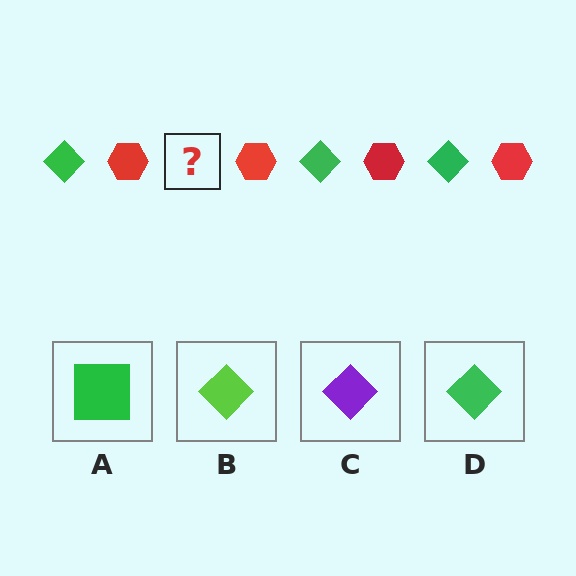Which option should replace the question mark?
Option D.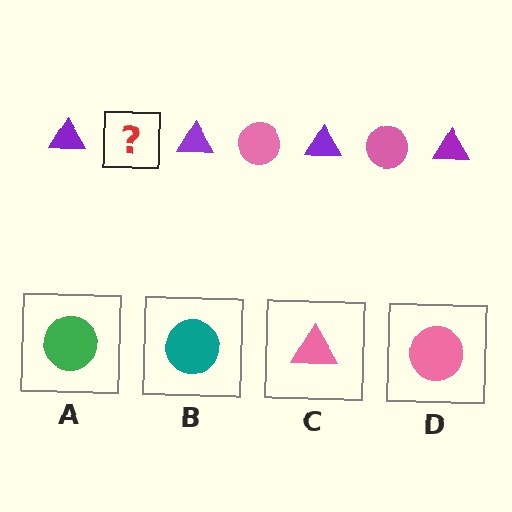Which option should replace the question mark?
Option D.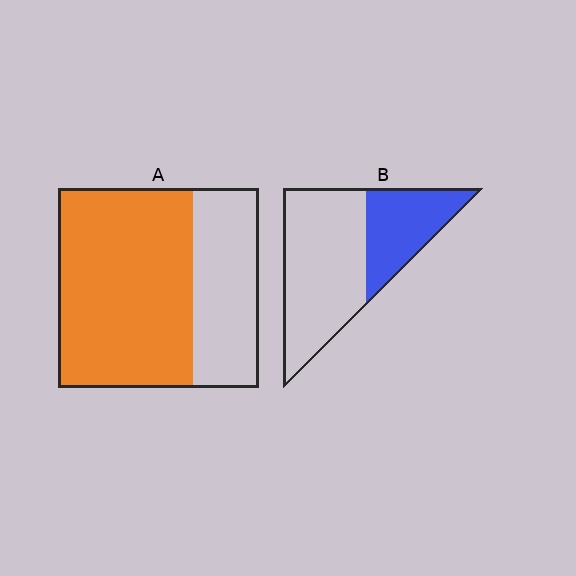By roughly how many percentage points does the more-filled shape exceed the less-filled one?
By roughly 35 percentage points (A over B).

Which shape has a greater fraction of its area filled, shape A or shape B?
Shape A.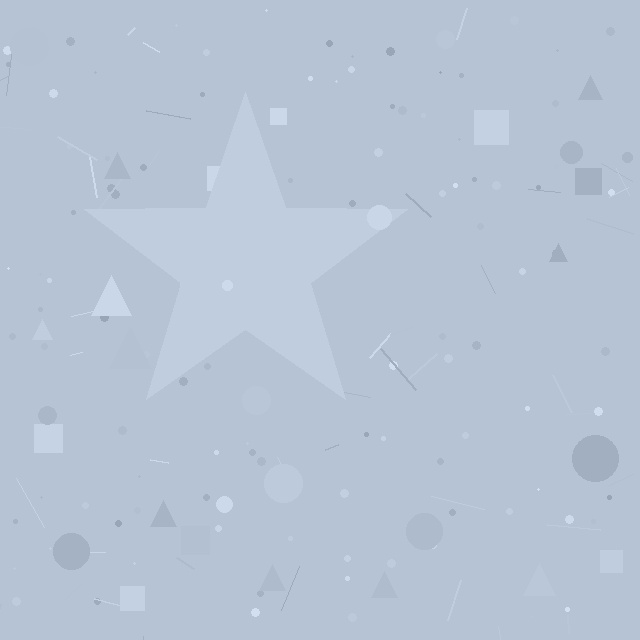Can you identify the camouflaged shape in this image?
The camouflaged shape is a star.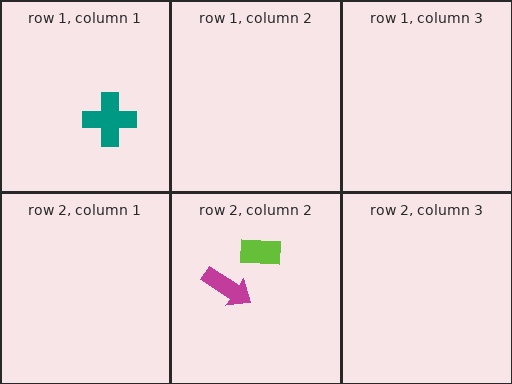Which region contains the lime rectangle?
The row 2, column 2 region.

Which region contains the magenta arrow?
The row 2, column 2 region.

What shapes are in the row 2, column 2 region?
The magenta arrow, the lime rectangle.